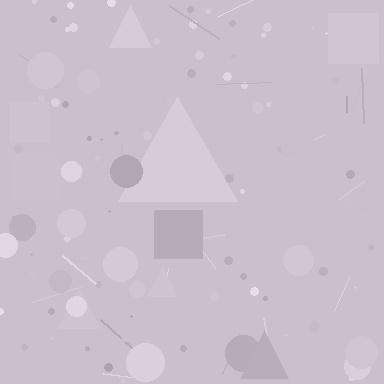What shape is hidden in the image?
A triangle is hidden in the image.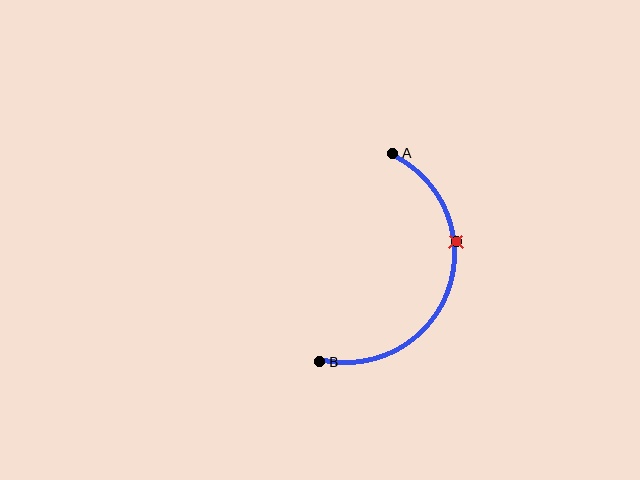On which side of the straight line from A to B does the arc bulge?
The arc bulges to the right of the straight line connecting A and B.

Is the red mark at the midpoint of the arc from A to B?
No. The red mark lies on the arc but is closer to endpoint A. The arc midpoint would be at the point on the curve equidistant along the arc from both A and B.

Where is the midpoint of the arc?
The arc midpoint is the point on the curve farthest from the straight line joining A and B. It sits to the right of that line.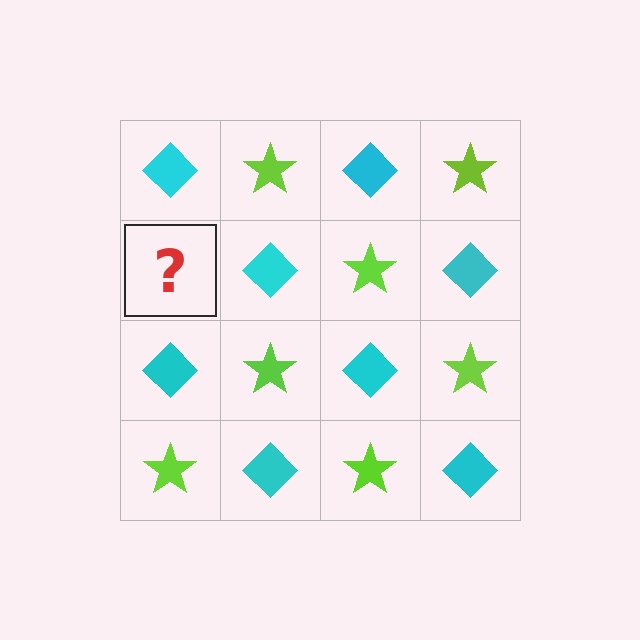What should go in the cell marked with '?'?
The missing cell should contain a lime star.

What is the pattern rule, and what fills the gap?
The rule is that it alternates cyan diamond and lime star in a checkerboard pattern. The gap should be filled with a lime star.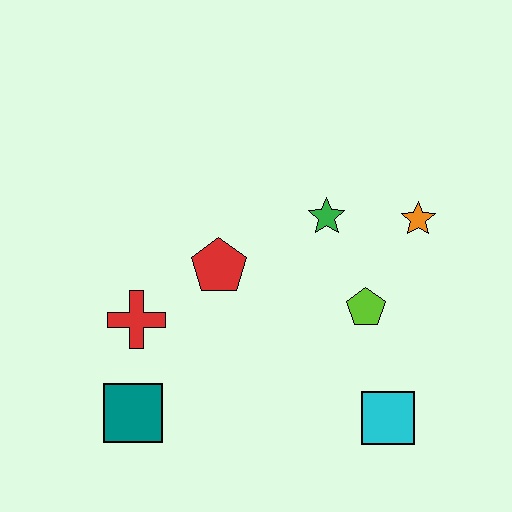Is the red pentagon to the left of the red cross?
No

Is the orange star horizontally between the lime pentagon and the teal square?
No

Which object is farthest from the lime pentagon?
The teal square is farthest from the lime pentagon.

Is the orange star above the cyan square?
Yes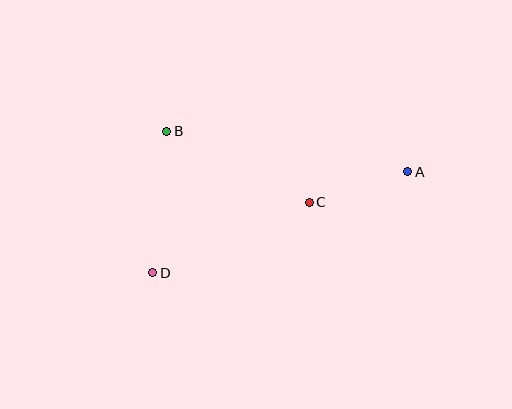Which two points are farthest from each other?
Points A and D are farthest from each other.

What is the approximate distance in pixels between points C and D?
The distance between C and D is approximately 172 pixels.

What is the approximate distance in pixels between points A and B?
The distance between A and B is approximately 245 pixels.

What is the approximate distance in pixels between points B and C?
The distance between B and C is approximately 159 pixels.